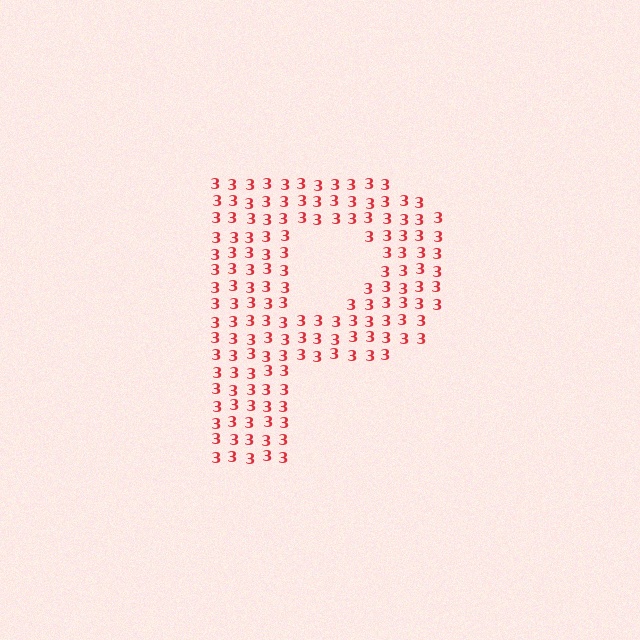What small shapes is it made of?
It is made of small digit 3's.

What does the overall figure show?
The overall figure shows the letter P.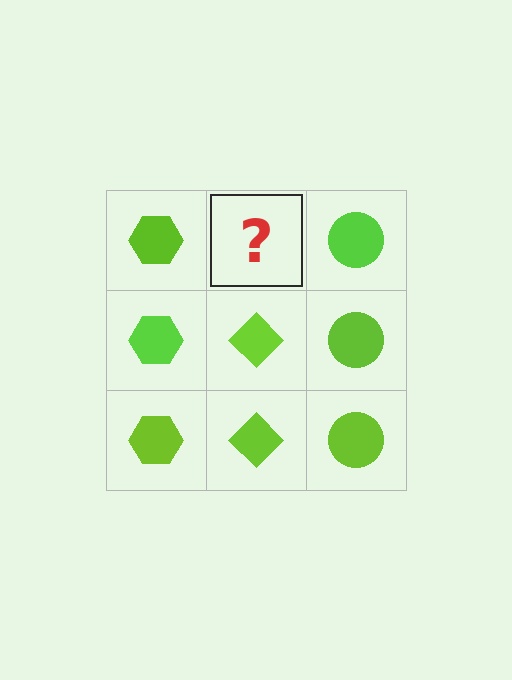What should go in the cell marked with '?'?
The missing cell should contain a lime diamond.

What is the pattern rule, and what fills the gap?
The rule is that each column has a consistent shape. The gap should be filled with a lime diamond.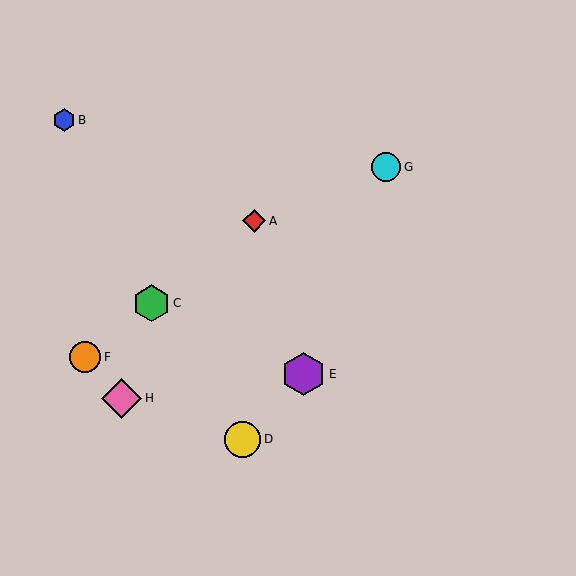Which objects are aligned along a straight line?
Objects A, C, F are aligned along a straight line.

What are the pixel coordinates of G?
Object G is at (386, 167).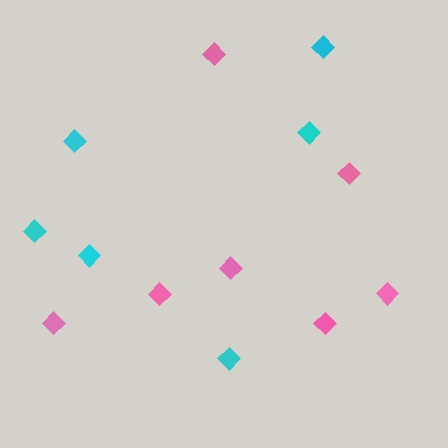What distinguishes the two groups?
There are 2 groups: one group of pink diamonds (7) and one group of cyan diamonds (6).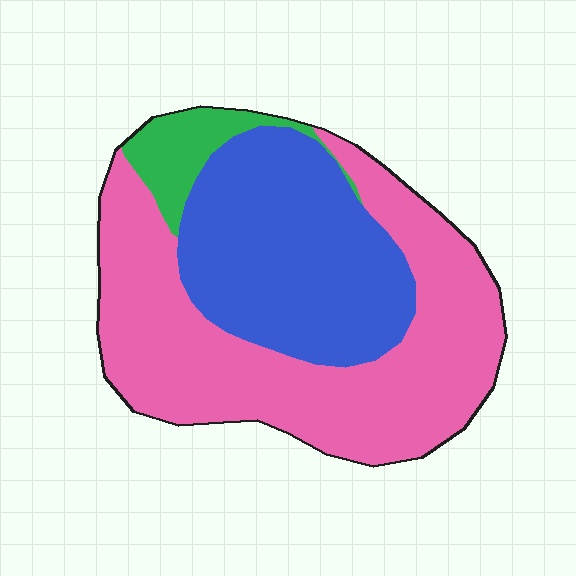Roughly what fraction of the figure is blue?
Blue takes up about three eighths (3/8) of the figure.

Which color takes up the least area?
Green, at roughly 10%.